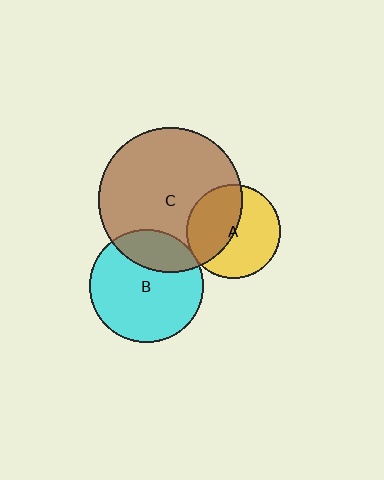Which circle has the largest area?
Circle C (brown).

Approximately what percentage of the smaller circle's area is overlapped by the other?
Approximately 5%.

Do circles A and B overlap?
Yes.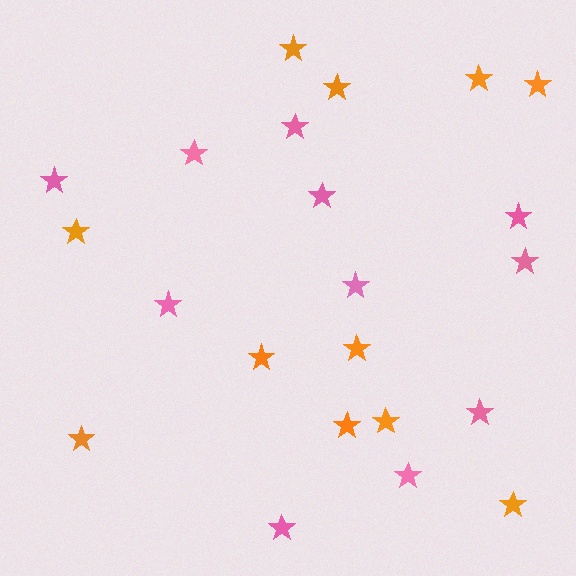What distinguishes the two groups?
There are 2 groups: one group of orange stars (11) and one group of pink stars (11).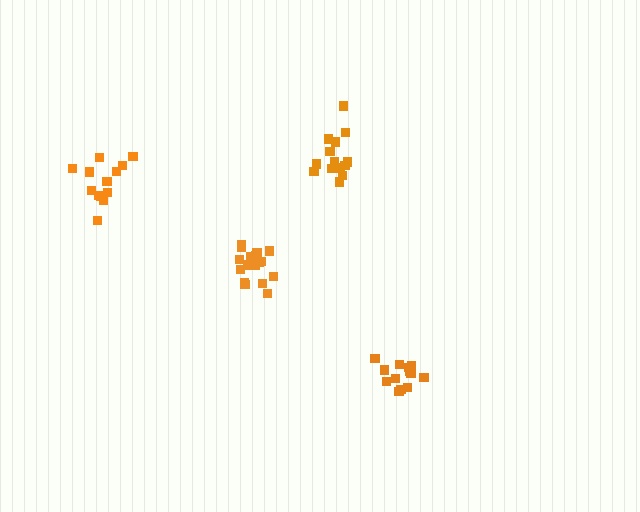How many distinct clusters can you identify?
There are 4 distinct clusters.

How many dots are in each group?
Group 1: 13 dots, Group 2: 15 dots, Group 3: 13 dots, Group 4: 17 dots (58 total).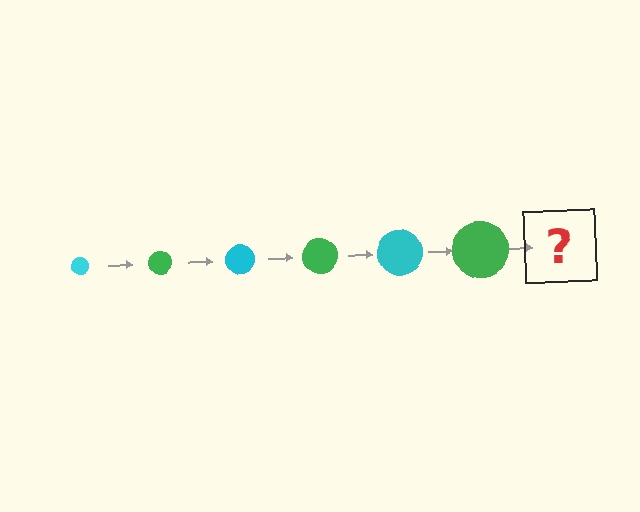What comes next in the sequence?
The next element should be a cyan circle, larger than the previous one.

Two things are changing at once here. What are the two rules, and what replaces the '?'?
The two rules are that the circle grows larger each step and the color cycles through cyan and green. The '?' should be a cyan circle, larger than the previous one.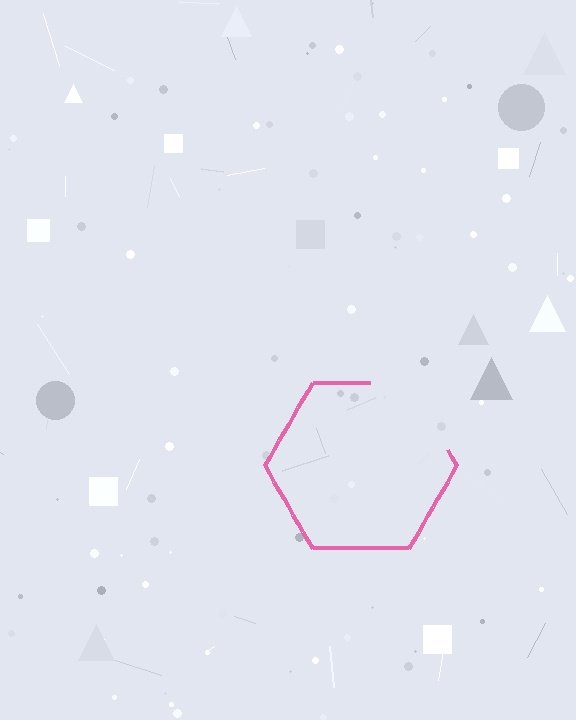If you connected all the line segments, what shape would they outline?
They would outline a hexagon.